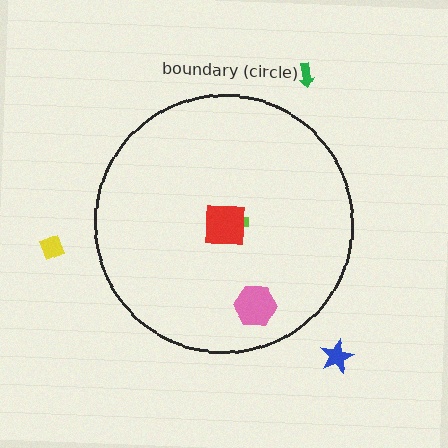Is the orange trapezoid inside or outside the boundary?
Inside.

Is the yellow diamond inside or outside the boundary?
Outside.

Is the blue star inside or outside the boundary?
Outside.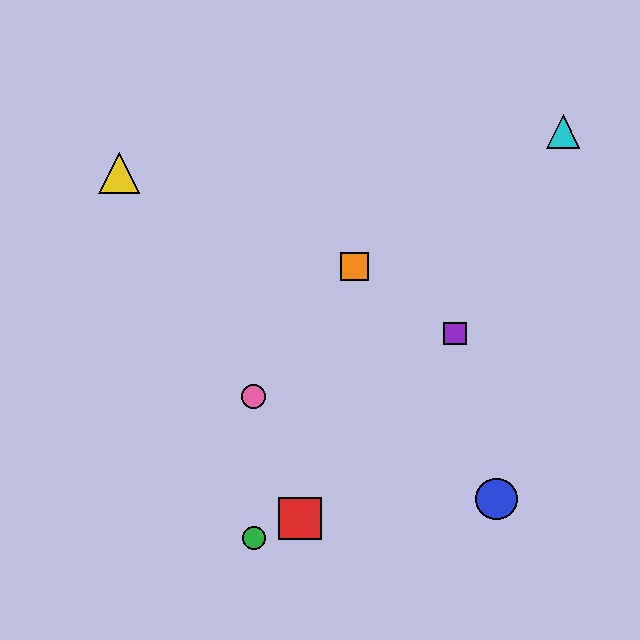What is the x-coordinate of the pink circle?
The pink circle is at x≈254.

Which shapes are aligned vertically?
The green circle, the pink circle are aligned vertically.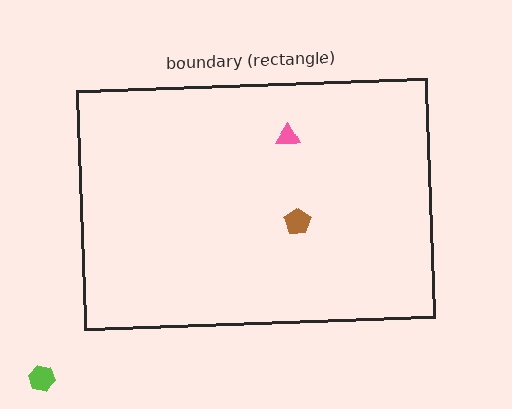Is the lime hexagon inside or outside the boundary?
Outside.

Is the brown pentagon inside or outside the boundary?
Inside.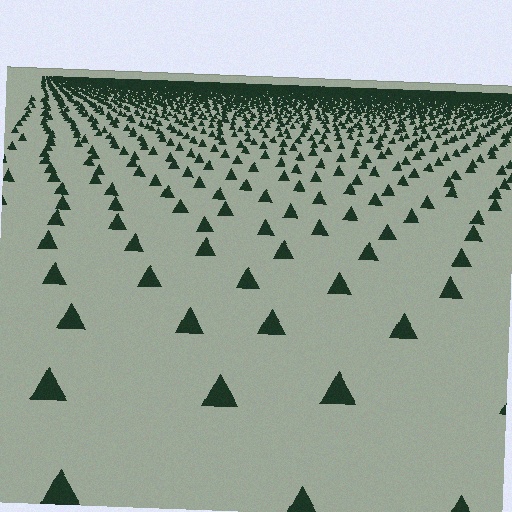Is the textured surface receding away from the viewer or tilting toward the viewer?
The surface is receding away from the viewer. Texture elements get smaller and denser toward the top.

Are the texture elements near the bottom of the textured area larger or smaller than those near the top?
Larger. Near the bottom, elements are closer to the viewer and appear at a bigger on-screen size.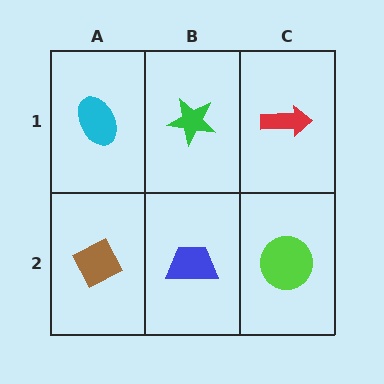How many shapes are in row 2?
3 shapes.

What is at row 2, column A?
A brown diamond.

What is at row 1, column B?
A green star.